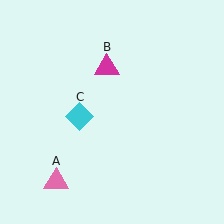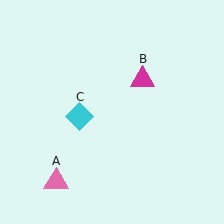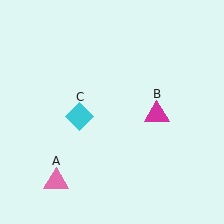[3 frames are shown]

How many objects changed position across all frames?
1 object changed position: magenta triangle (object B).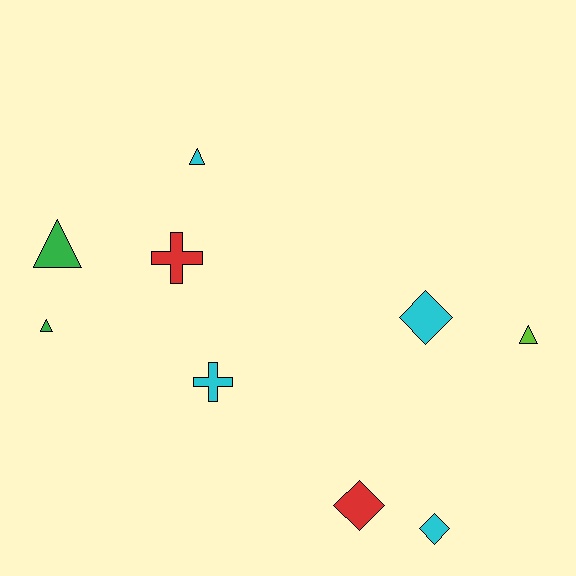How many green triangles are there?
There are 2 green triangles.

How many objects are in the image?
There are 9 objects.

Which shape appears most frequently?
Triangle, with 4 objects.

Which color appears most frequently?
Cyan, with 4 objects.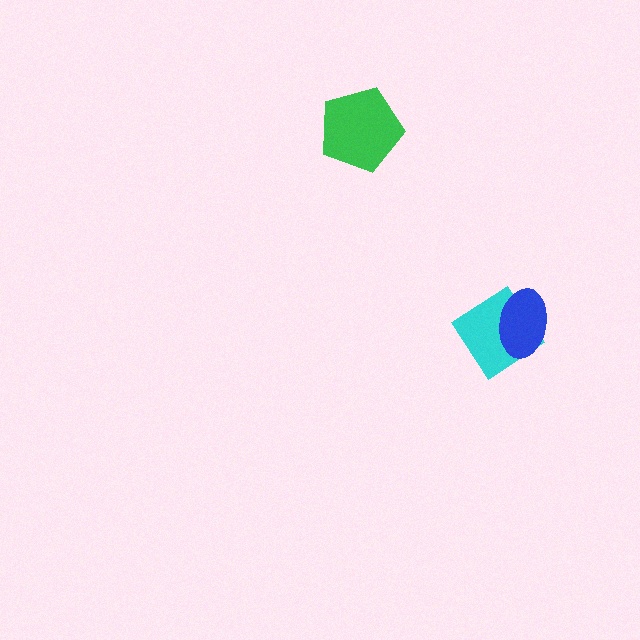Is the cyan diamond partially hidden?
Yes, it is partially covered by another shape.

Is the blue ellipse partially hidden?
No, no other shape covers it.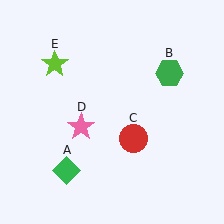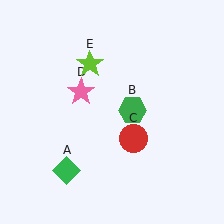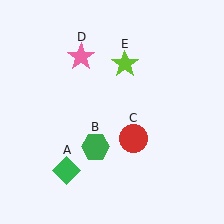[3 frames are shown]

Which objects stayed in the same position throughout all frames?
Green diamond (object A) and red circle (object C) remained stationary.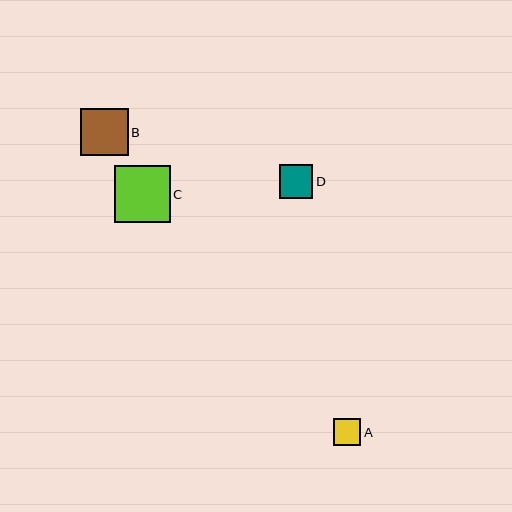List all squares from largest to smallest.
From largest to smallest: C, B, D, A.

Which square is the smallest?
Square A is the smallest with a size of approximately 27 pixels.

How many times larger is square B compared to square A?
Square B is approximately 1.7 times the size of square A.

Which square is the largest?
Square C is the largest with a size of approximately 56 pixels.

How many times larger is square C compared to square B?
Square C is approximately 1.2 times the size of square B.